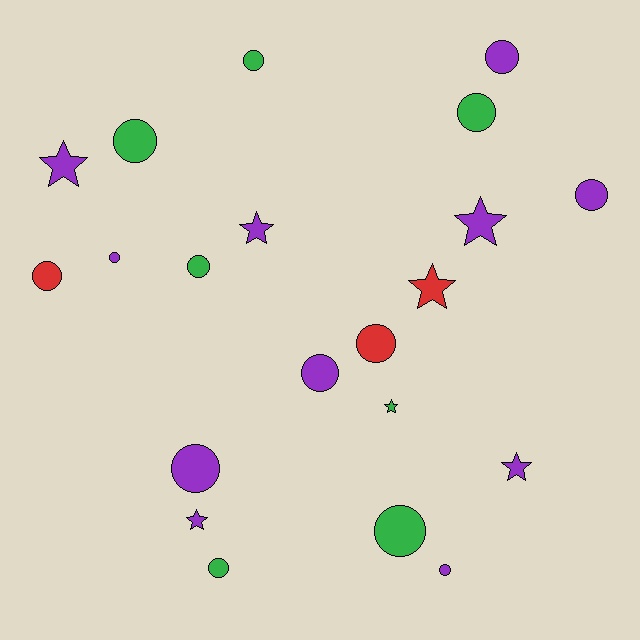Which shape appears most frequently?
Circle, with 14 objects.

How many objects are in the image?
There are 21 objects.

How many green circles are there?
There are 6 green circles.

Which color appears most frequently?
Purple, with 11 objects.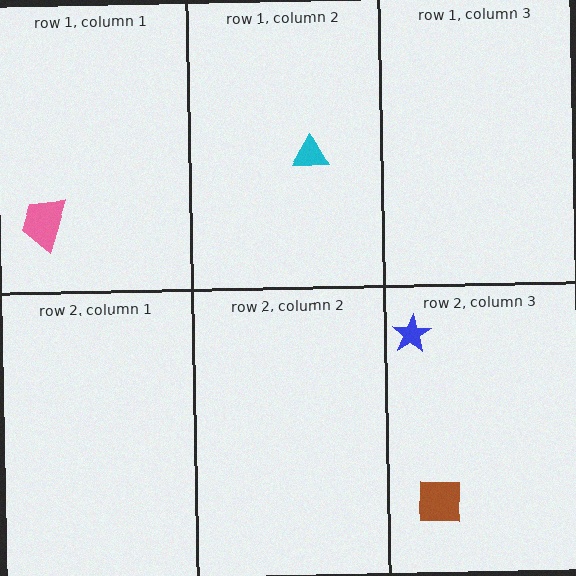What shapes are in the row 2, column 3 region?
The brown square, the blue star.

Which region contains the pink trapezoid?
The row 1, column 1 region.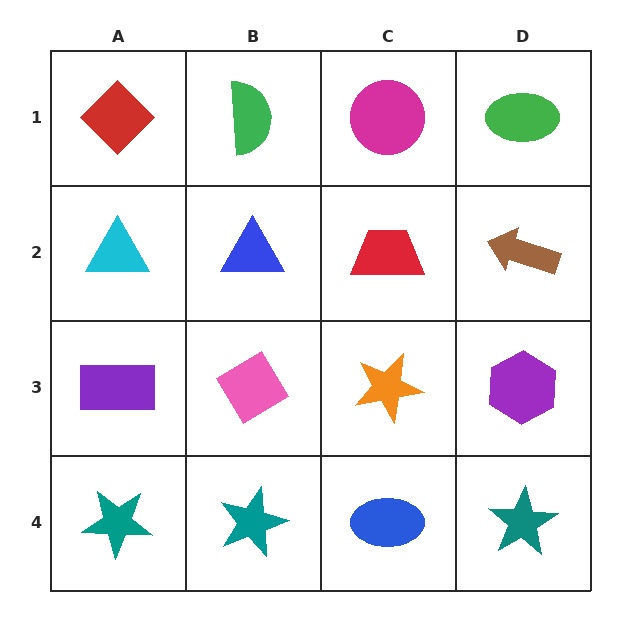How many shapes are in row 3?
4 shapes.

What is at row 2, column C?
A red trapezoid.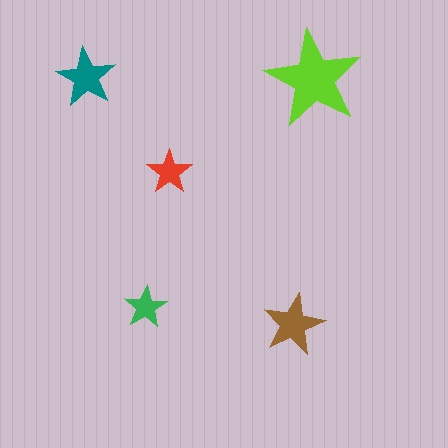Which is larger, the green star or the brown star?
The brown one.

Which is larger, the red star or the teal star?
The teal one.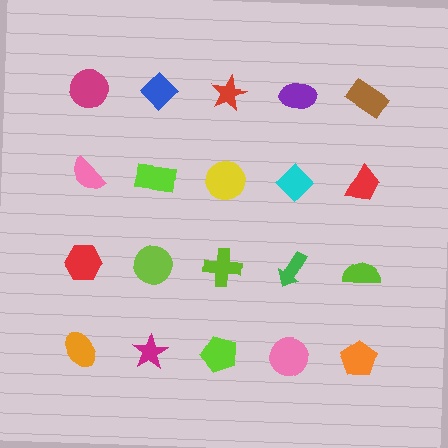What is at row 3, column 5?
A lime semicircle.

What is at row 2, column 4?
A cyan diamond.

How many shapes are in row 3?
5 shapes.